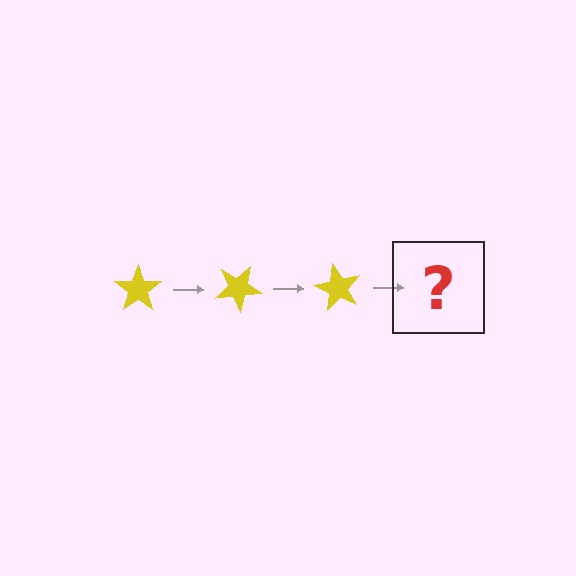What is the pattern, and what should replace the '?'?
The pattern is that the star rotates 30 degrees each step. The '?' should be a yellow star rotated 90 degrees.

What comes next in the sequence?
The next element should be a yellow star rotated 90 degrees.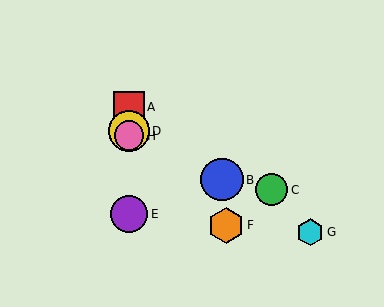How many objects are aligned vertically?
4 objects (A, D, E, H) are aligned vertically.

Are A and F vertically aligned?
No, A is at x≈129 and F is at x≈226.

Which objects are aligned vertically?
Objects A, D, E, H are aligned vertically.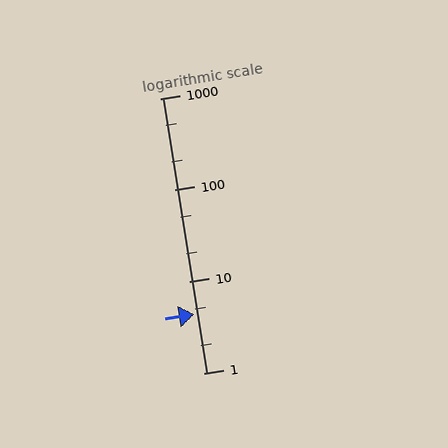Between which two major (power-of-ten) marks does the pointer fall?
The pointer is between 1 and 10.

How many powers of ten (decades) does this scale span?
The scale spans 3 decades, from 1 to 1000.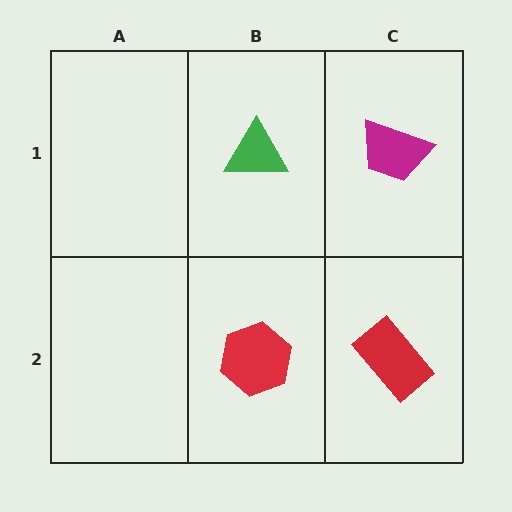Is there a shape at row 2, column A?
No, that cell is empty.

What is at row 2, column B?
A red hexagon.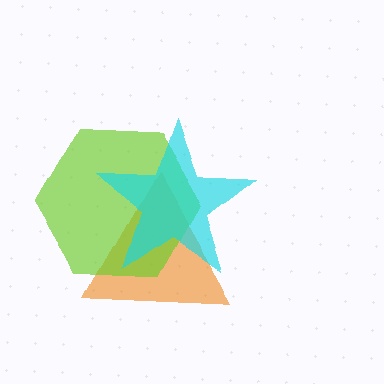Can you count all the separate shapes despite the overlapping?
Yes, there are 3 separate shapes.